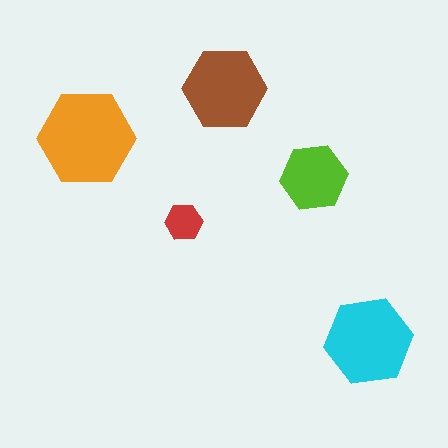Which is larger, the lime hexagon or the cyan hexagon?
The cyan one.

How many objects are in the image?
There are 5 objects in the image.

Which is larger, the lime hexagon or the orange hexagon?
The orange one.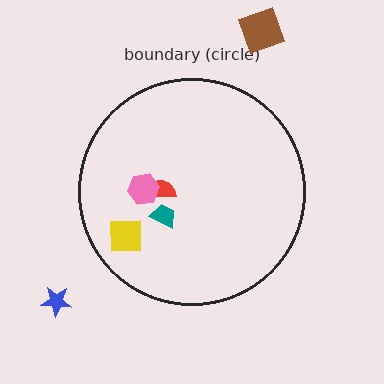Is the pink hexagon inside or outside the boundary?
Inside.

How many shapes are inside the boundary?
5 inside, 2 outside.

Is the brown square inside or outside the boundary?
Outside.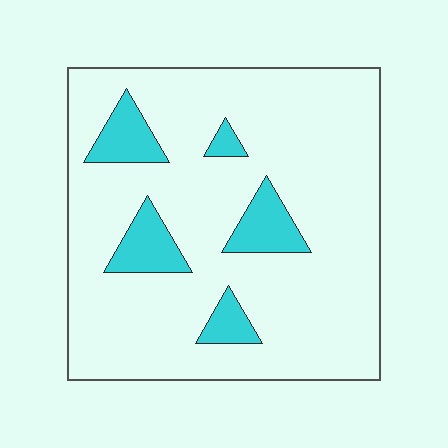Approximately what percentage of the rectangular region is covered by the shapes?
Approximately 15%.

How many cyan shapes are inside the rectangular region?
5.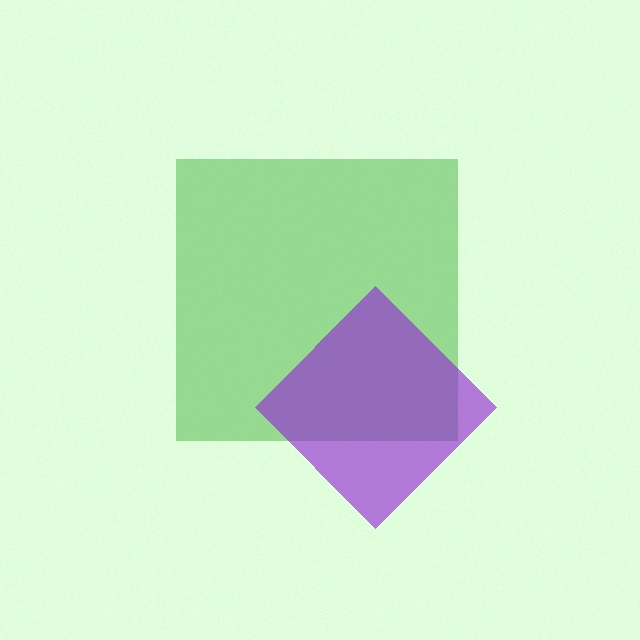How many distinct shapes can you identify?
There are 2 distinct shapes: a green square, a purple diamond.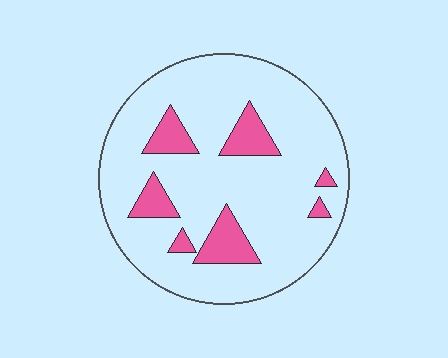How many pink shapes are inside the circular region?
7.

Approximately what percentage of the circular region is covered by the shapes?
Approximately 15%.